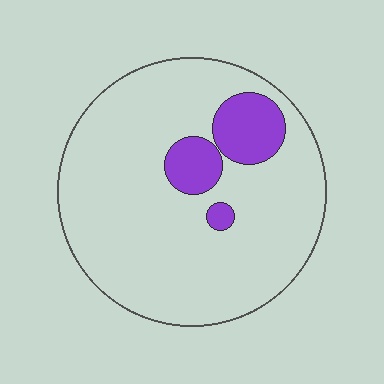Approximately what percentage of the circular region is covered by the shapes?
Approximately 15%.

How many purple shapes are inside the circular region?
3.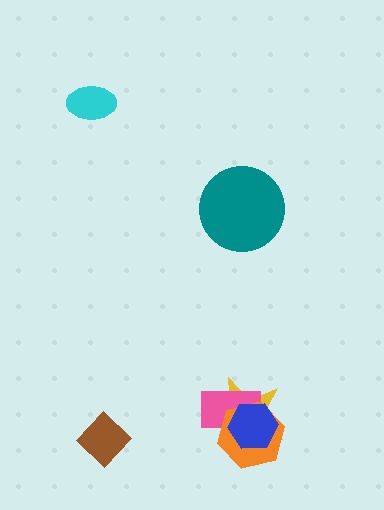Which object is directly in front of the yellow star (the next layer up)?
The pink rectangle is directly in front of the yellow star.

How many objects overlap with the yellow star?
3 objects overlap with the yellow star.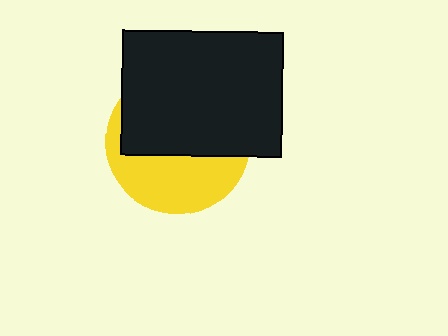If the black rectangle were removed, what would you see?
You would see the complete yellow circle.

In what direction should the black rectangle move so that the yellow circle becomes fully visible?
The black rectangle should move up. That is the shortest direction to clear the overlap and leave the yellow circle fully visible.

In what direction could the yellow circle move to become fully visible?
The yellow circle could move down. That would shift it out from behind the black rectangle entirely.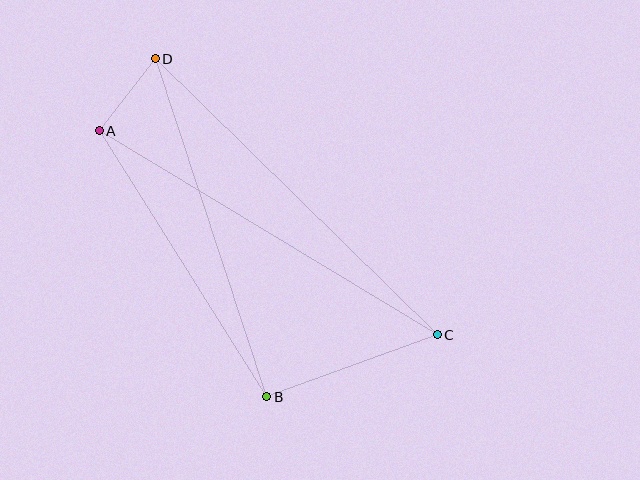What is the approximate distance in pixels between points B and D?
The distance between B and D is approximately 356 pixels.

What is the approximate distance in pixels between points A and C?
The distance between A and C is approximately 394 pixels.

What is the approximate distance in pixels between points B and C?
The distance between B and C is approximately 181 pixels.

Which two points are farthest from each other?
Points C and D are farthest from each other.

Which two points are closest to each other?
Points A and D are closest to each other.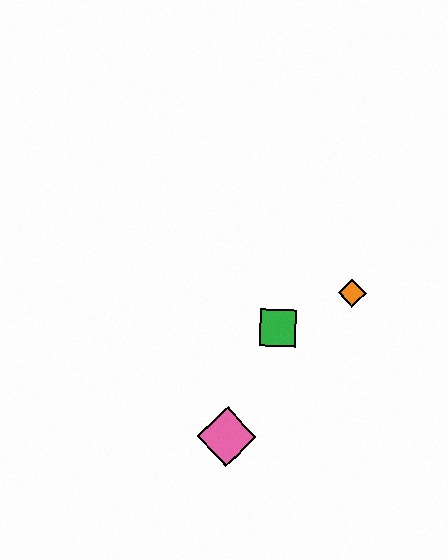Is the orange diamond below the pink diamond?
No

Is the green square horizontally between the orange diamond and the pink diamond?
Yes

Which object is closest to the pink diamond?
The green square is closest to the pink diamond.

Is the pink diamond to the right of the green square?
No